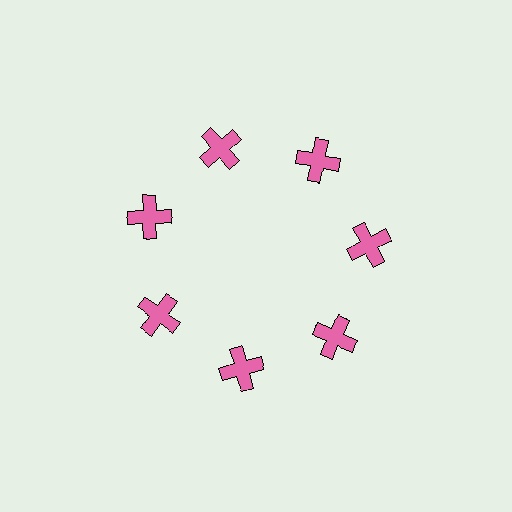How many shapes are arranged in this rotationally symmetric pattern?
There are 7 shapes, arranged in 7 groups of 1.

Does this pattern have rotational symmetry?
Yes, this pattern has 7-fold rotational symmetry. It looks the same after rotating 51 degrees around the center.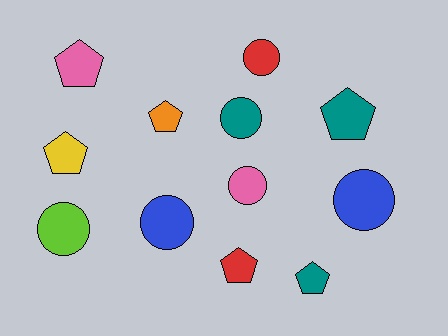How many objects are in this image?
There are 12 objects.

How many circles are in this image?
There are 6 circles.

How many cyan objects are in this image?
There are no cyan objects.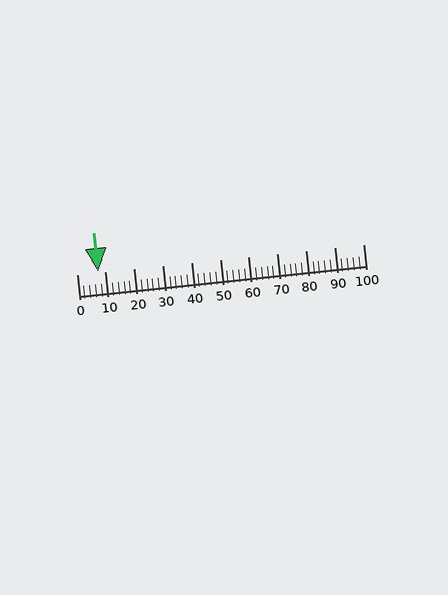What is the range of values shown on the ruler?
The ruler shows values from 0 to 100.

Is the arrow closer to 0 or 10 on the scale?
The arrow is closer to 10.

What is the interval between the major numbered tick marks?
The major tick marks are spaced 10 units apart.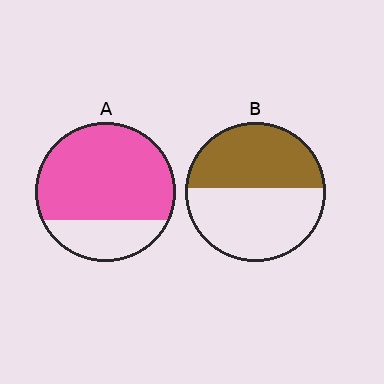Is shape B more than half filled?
Roughly half.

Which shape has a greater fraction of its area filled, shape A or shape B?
Shape A.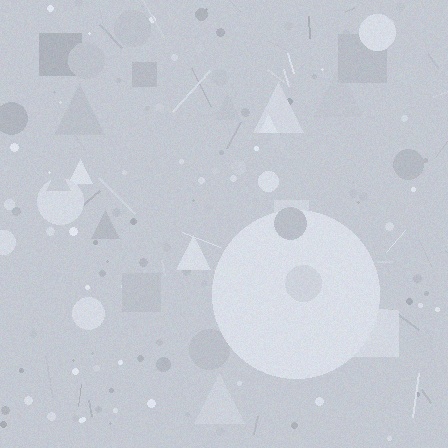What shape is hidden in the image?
A circle is hidden in the image.